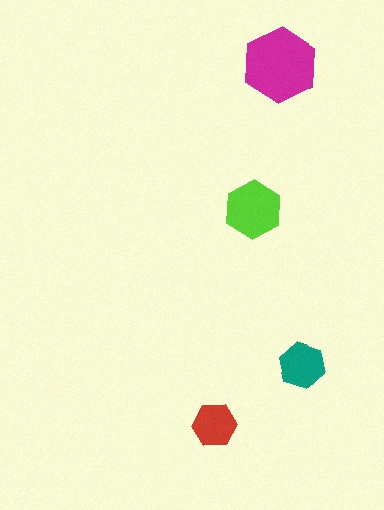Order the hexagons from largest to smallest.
the magenta one, the lime one, the teal one, the red one.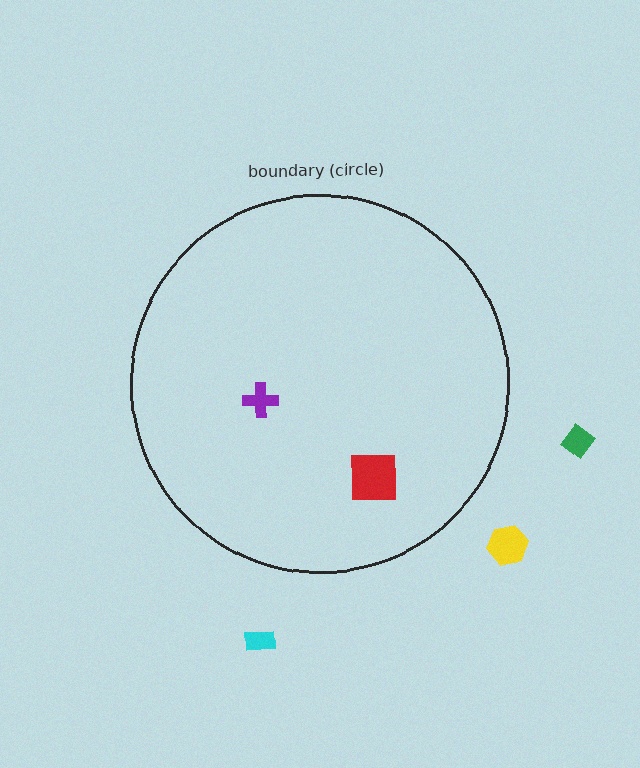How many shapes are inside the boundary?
2 inside, 3 outside.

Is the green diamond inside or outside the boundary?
Outside.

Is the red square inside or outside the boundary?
Inside.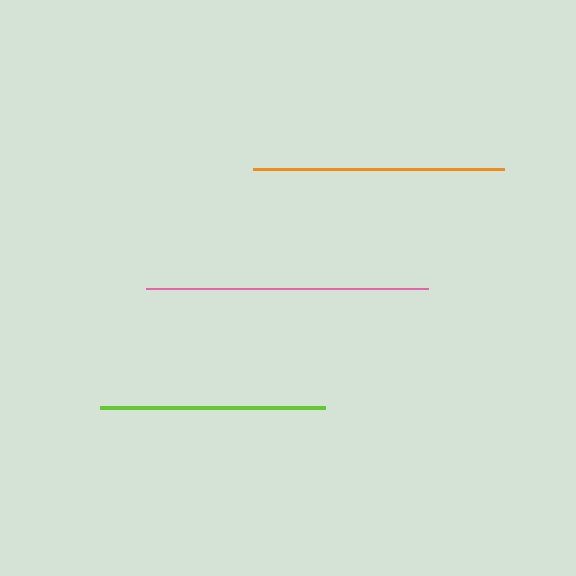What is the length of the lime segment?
The lime segment is approximately 225 pixels long.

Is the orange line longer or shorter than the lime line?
The orange line is longer than the lime line.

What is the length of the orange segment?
The orange segment is approximately 251 pixels long.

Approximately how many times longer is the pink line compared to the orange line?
The pink line is approximately 1.1 times the length of the orange line.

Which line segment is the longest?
The pink line is the longest at approximately 282 pixels.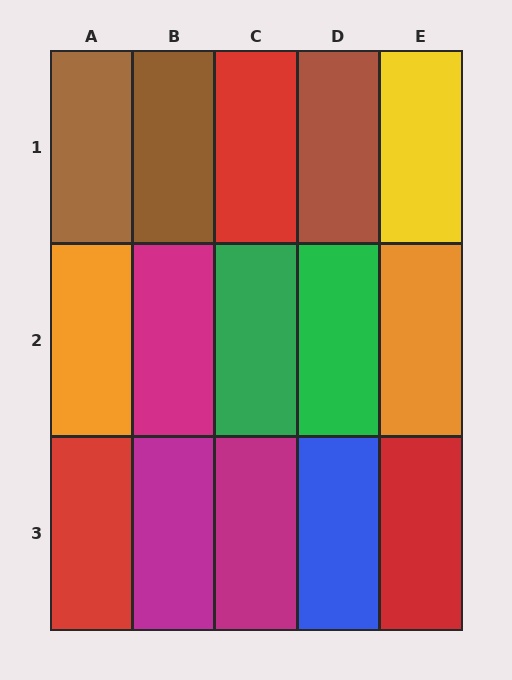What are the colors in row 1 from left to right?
Brown, brown, red, brown, yellow.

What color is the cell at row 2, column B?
Magenta.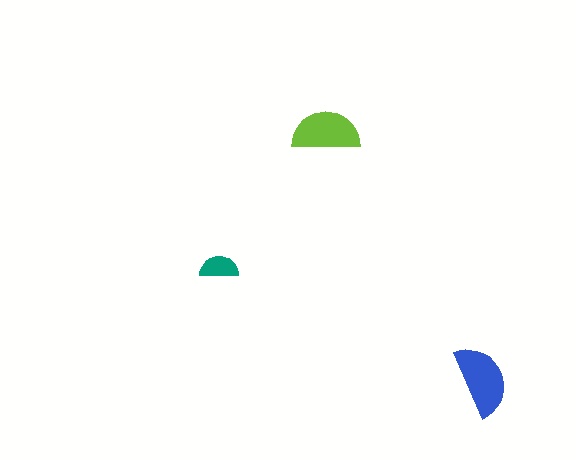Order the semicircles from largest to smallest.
the blue one, the lime one, the teal one.